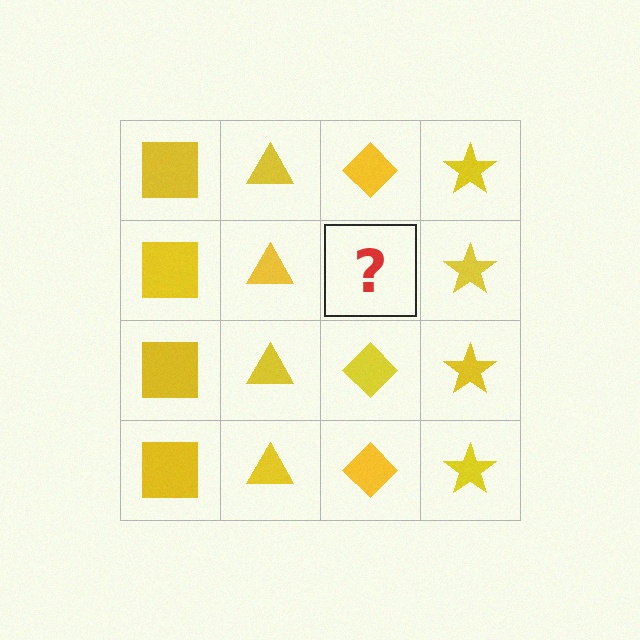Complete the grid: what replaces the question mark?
The question mark should be replaced with a yellow diamond.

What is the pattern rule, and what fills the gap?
The rule is that each column has a consistent shape. The gap should be filled with a yellow diamond.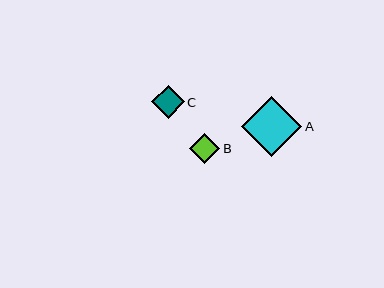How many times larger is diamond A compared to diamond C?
Diamond A is approximately 1.9 times the size of diamond C.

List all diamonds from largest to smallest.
From largest to smallest: A, C, B.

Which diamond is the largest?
Diamond A is the largest with a size of approximately 61 pixels.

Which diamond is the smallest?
Diamond B is the smallest with a size of approximately 31 pixels.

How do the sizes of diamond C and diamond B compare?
Diamond C and diamond B are approximately the same size.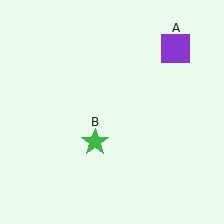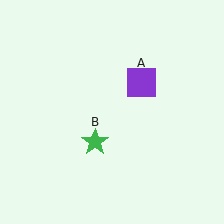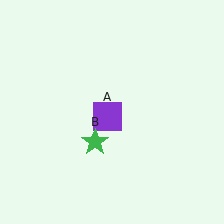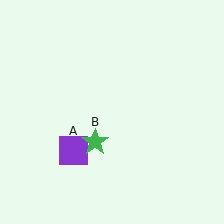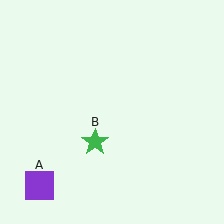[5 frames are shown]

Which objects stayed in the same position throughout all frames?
Green star (object B) remained stationary.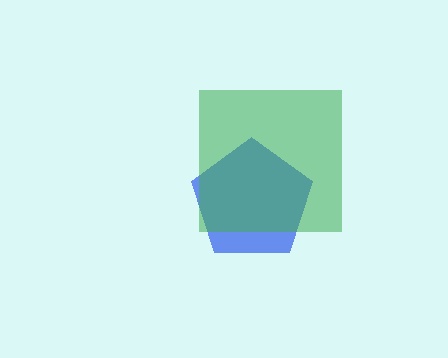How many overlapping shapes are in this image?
There are 2 overlapping shapes in the image.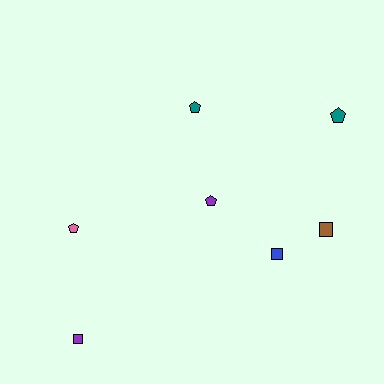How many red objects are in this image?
There are no red objects.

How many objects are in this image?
There are 7 objects.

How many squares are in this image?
There are 3 squares.